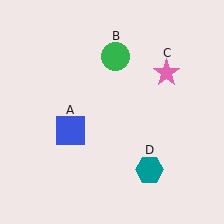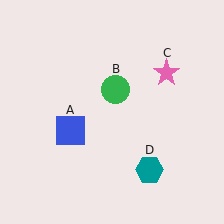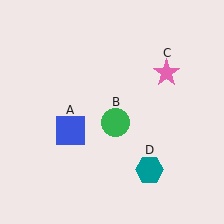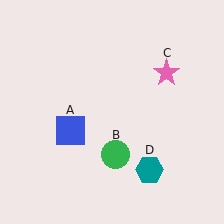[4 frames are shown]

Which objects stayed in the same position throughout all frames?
Blue square (object A) and pink star (object C) and teal hexagon (object D) remained stationary.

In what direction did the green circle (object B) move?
The green circle (object B) moved down.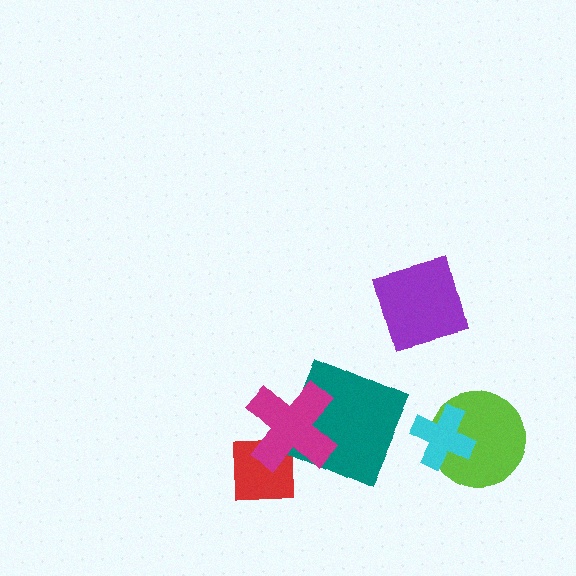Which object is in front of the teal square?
The magenta cross is in front of the teal square.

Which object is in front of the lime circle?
The cyan cross is in front of the lime circle.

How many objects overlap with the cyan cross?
1 object overlaps with the cyan cross.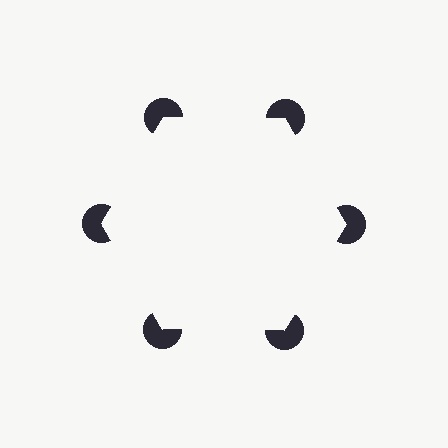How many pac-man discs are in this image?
There are 6 — one at each vertex of the illusory hexagon.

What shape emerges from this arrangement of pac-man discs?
An illusory hexagon — its edges are inferred from the aligned wedge cuts in the pac-man discs, not physically drawn.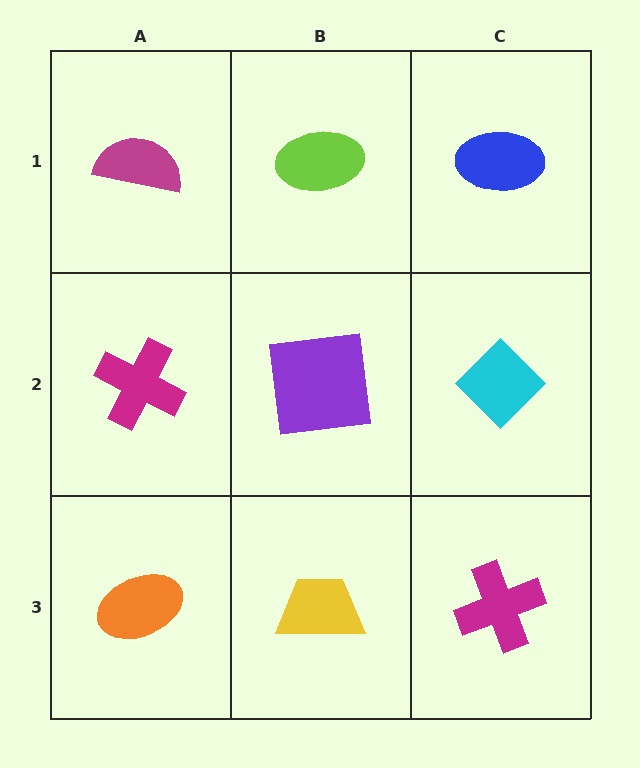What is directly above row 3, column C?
A cyan diamond.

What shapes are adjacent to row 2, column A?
A magenta semicircle (row 1, column A), an orange ellipse (row 3, column A), a purple square (row 2, column B).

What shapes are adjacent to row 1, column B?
A purple square (row 2, column B), a magenta semicircle (row 1, column A), a blue ellipse (row 1, column C).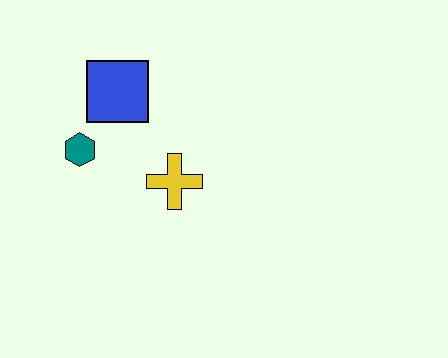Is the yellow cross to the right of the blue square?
Yes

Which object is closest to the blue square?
The teal hexagon is closest to the blue square.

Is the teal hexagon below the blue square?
Yes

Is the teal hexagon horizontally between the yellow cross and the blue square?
No